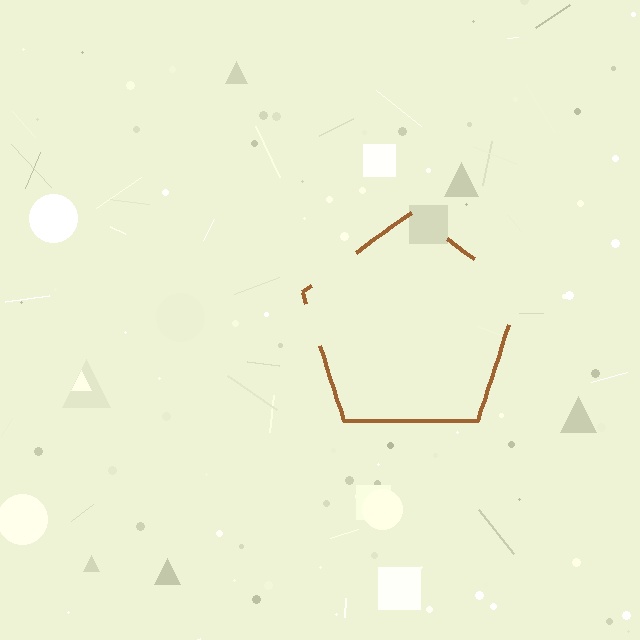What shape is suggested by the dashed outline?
The dashed outline suggests a pentagon.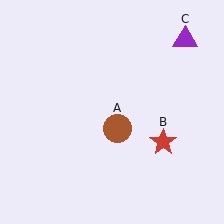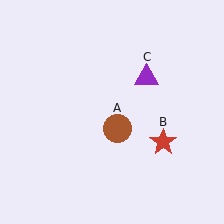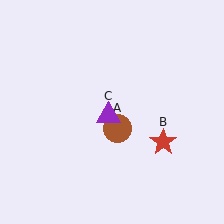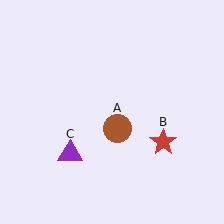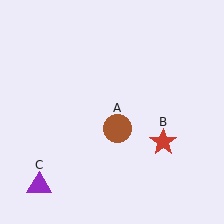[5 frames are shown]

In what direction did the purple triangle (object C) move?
The purple triangle (object C) moved down and to the left.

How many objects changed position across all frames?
1 object changed position: purple triangle (object C).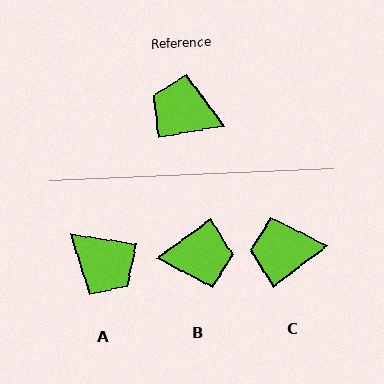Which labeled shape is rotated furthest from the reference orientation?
A, about 160 degrees away.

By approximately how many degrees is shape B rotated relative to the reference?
Approximately 155 degrees clockwise.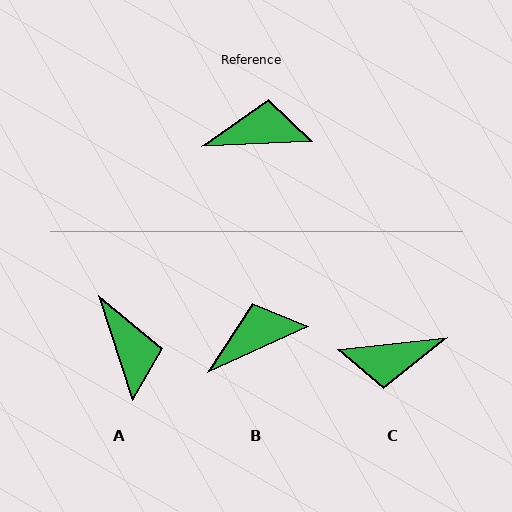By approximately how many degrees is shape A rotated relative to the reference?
Approximately 75 degrees clockwise.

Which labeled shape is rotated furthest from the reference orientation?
C, about 177 degrees away.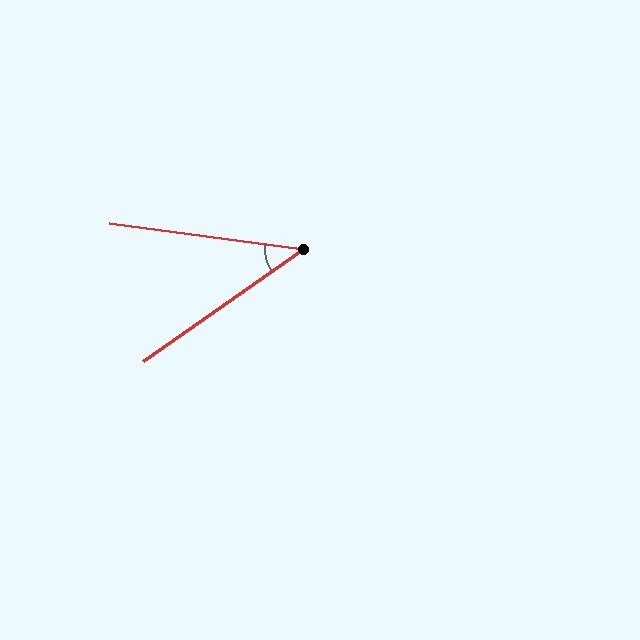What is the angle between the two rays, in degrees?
Approximately 43 degrees.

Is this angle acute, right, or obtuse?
It is acute.